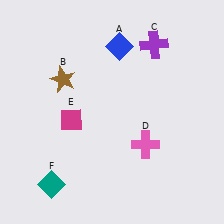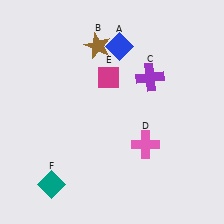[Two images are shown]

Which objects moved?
The objects that moved are: the brown star (B), the purple cross (C), the magenta diamond (E).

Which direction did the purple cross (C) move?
The purple cross (C) moved down.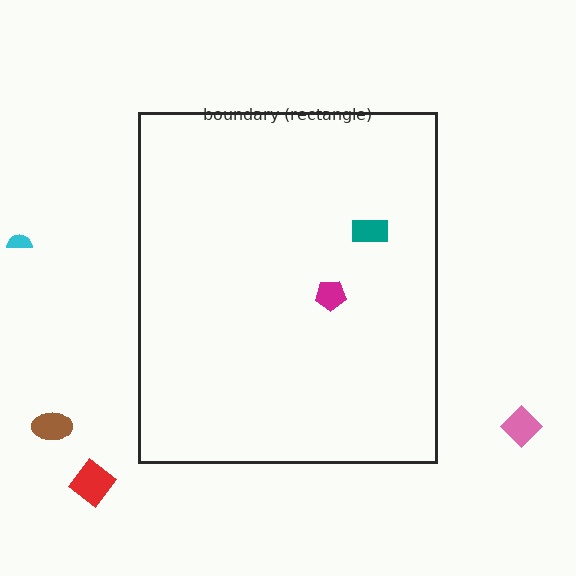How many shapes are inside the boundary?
2 inside, 4 outside.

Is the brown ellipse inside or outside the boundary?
Outside.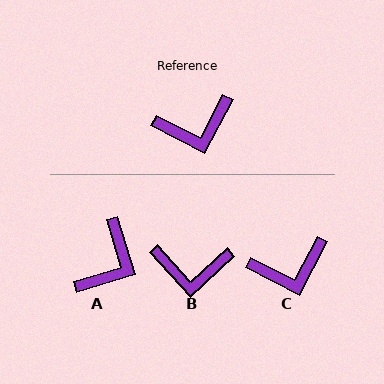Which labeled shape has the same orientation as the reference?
C.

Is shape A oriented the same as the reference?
No, it is off by about 44 degrees.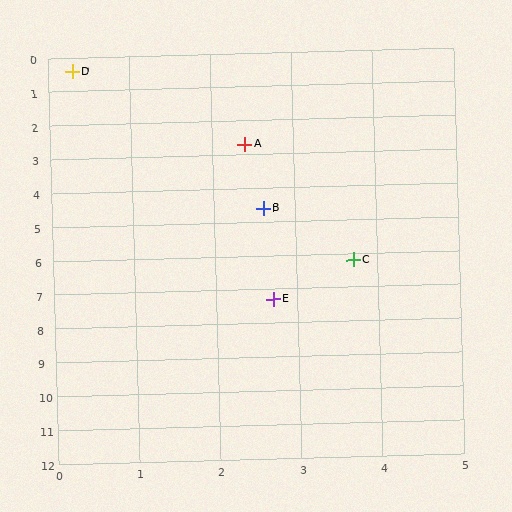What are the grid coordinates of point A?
Point A is at approximately (2.4, 2.7).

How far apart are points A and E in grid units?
Points A and E are about 4.6 grid units apart.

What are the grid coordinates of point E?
Point E is at approximately (2.7, 7.3).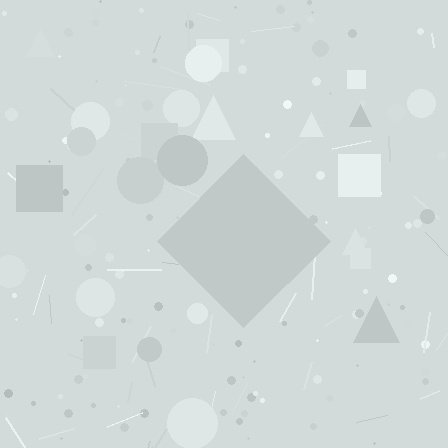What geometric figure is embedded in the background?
A diamond is embedded in the background.